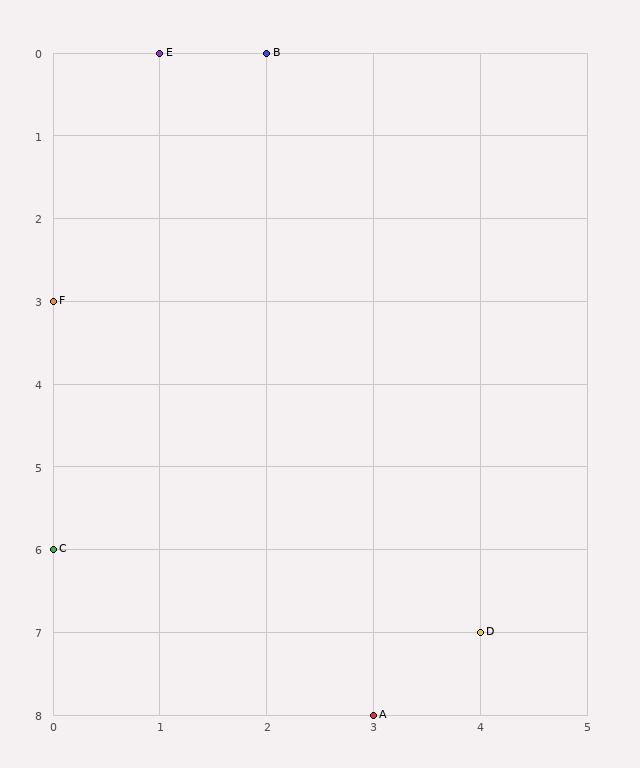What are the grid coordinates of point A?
Point A is at grid coordinates (3, 8).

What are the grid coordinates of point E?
Point E is at grid coordinates (1, 0).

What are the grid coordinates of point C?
Point C is at grid coordinates (0, 6).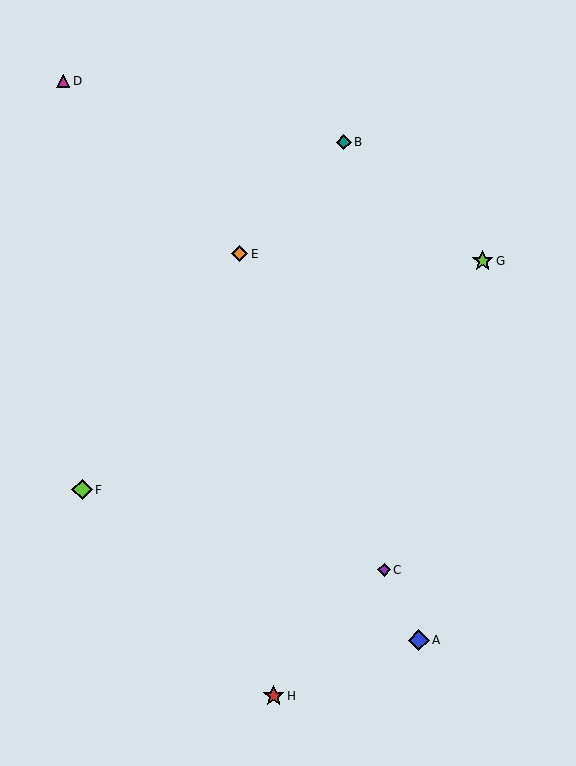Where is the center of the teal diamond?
The center of the teal diamond is at (344, 142).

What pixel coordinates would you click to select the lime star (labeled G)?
Click at (483, 261) to select the lime star G.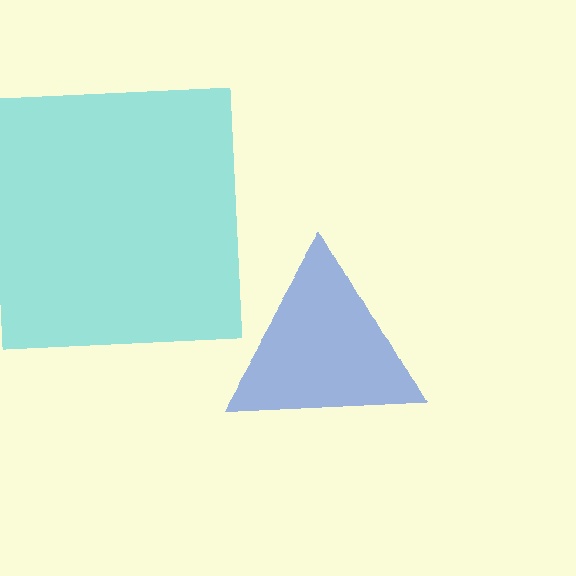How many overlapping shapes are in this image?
There are 2 overlapping shapes in the image.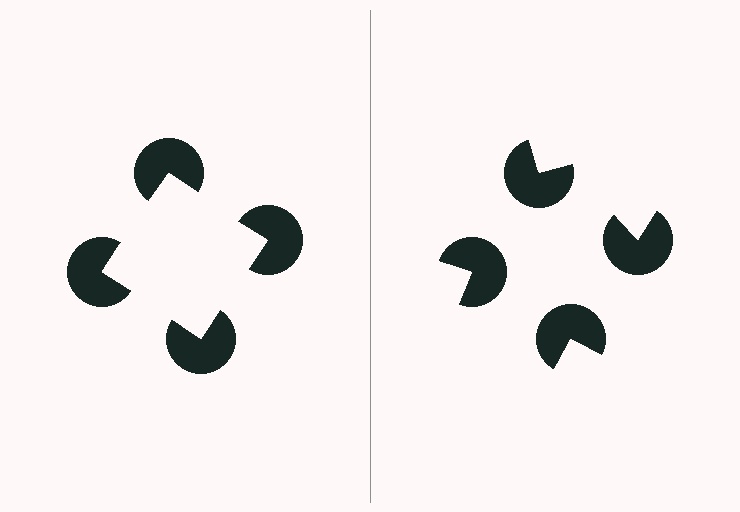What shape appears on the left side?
An illusory square.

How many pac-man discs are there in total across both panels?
8 — 4 on each side.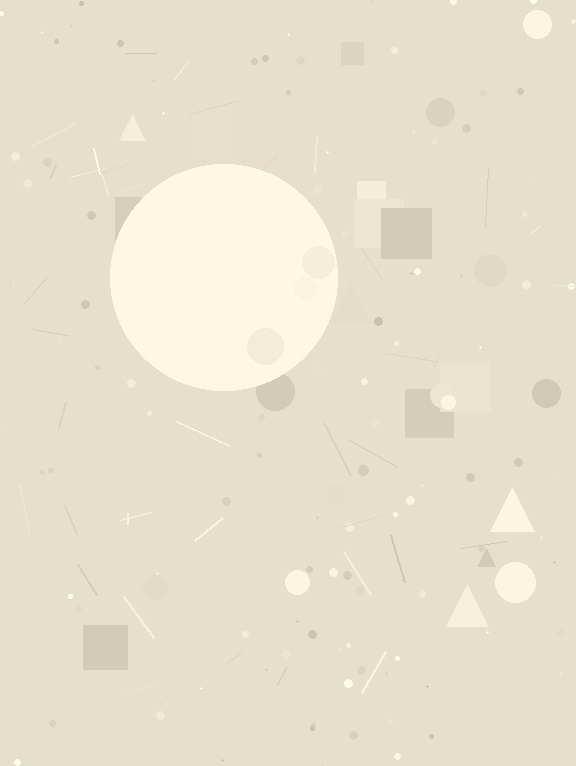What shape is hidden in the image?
A circle is hidden in the image.